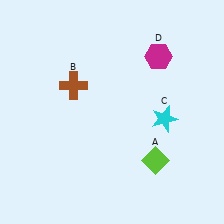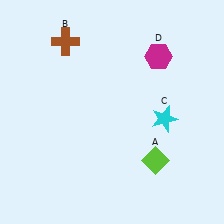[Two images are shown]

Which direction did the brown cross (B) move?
The brown cross (B) moved up.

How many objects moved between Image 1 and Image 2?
1 object moved between the two images.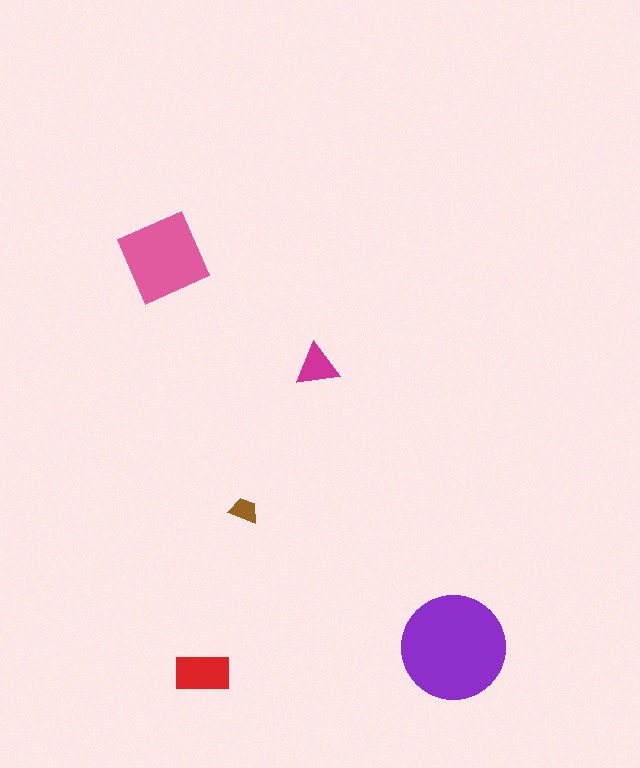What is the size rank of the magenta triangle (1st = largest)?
4th.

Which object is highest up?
The pink diamond is topmost.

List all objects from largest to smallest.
The purple circle, the pink diamond, the red rectangle, the magenta triangle, the brown trapezoid.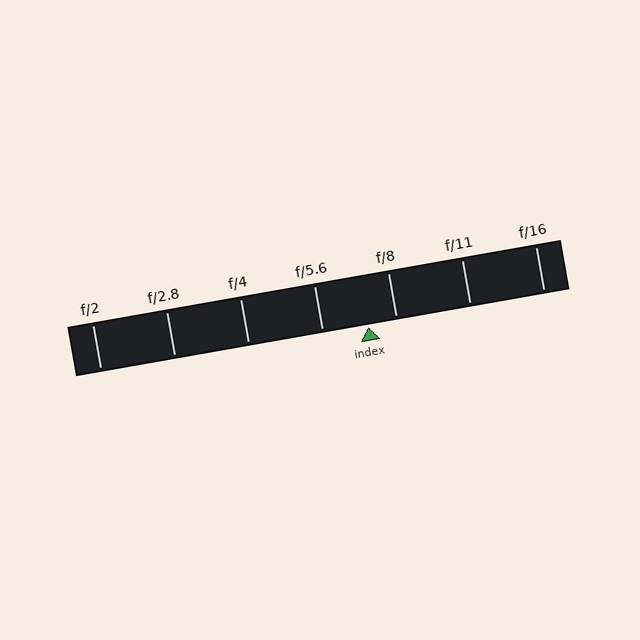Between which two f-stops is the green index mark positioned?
The index mark is between f/5.6 and f/8.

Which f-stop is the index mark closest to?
The index mark is closest to f/8.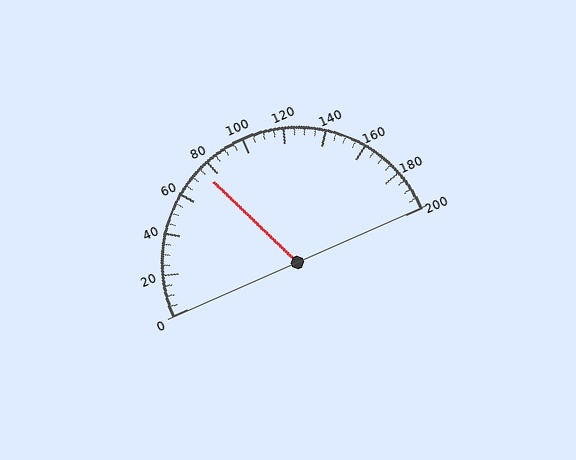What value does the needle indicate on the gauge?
The needle indicates approximately 75.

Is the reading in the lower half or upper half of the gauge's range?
The reading is in the lower half of the range (0 to 200).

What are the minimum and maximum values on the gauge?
The gauge ranges from 0 to 200.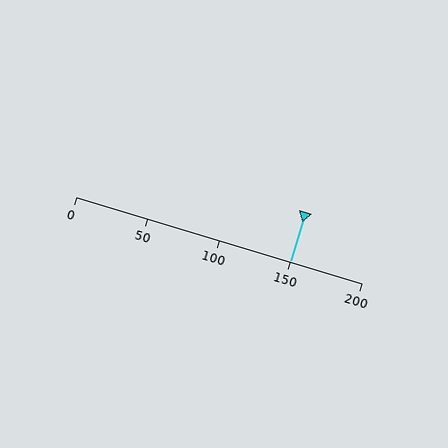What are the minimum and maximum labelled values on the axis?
The axis runs from 0 to 200.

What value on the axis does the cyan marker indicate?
The marker indicates approximately 150.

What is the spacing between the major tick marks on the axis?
The major ticks are spaced 50 apart.